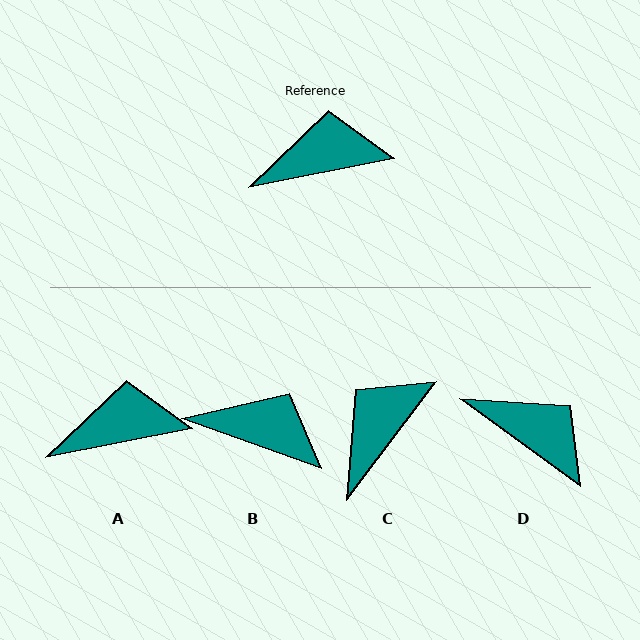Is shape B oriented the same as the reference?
No, it is off by about 31 degrees.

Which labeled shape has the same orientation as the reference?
A.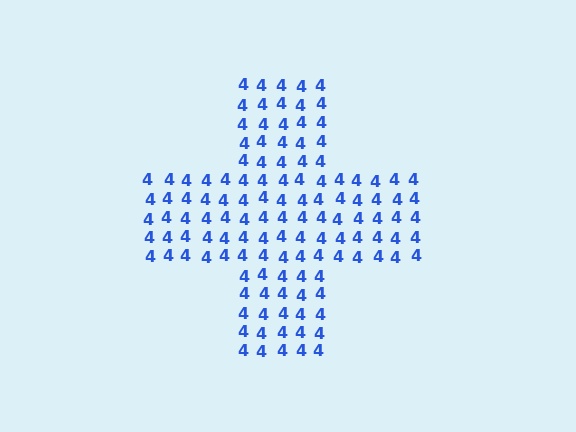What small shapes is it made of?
It is made of small digit 4's.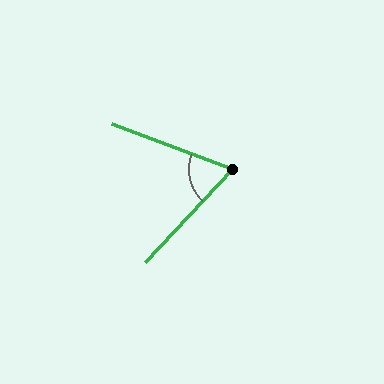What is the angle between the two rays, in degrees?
Approximately 67 degrees.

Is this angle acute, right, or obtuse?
It is acute.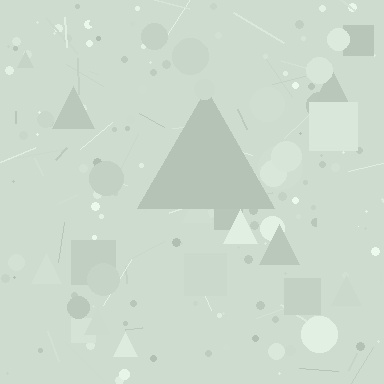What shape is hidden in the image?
A triangle is hidden in the image.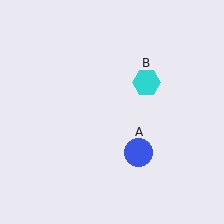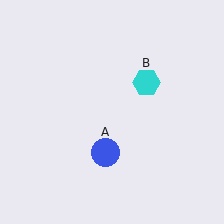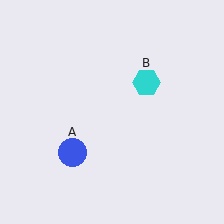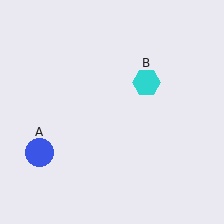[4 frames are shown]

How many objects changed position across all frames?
1 object changed position: blue circle (object A).